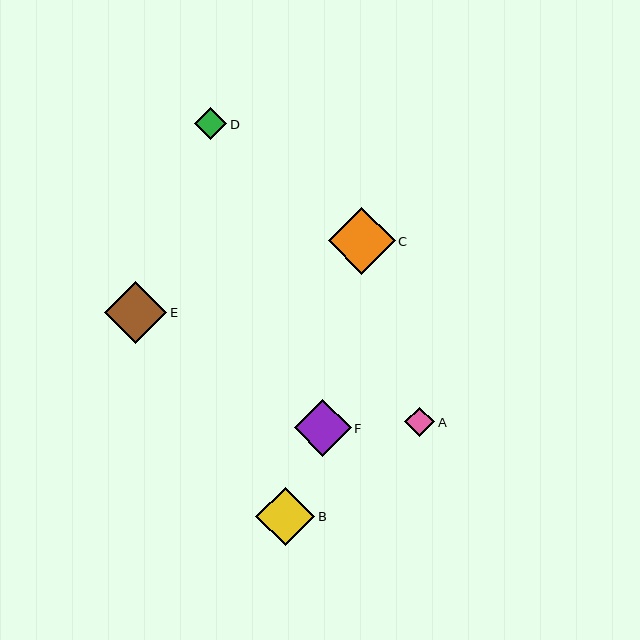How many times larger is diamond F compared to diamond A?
Diamond F is approximately 1.9 times the size of diamond A.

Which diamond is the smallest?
Diamond A is the smallest with a size of approximately 30 pixels.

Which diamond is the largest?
Diamond C is the largest with a size of approximately 66 pixels.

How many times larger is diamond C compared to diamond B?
Diamond C is approximately 1.1 times the size of diamond B.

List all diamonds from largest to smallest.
From largest to smallest: C, E, B, F, D, A.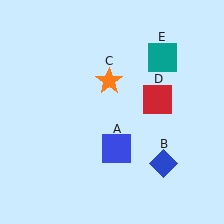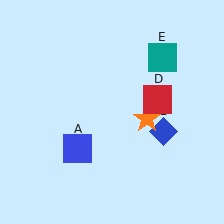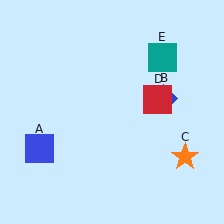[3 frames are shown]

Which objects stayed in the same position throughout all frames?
Red square (object D) and teal square (object E) remained stationary.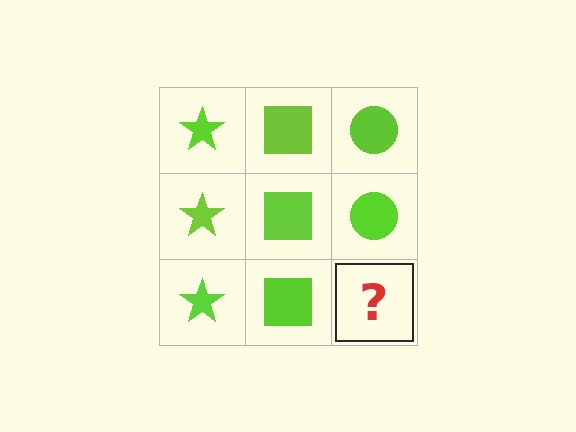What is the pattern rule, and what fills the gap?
The rule is that each column has a consistent shape. The gap should be filled with a lime circle.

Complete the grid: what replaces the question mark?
The question mark should be replaced with a lime circle.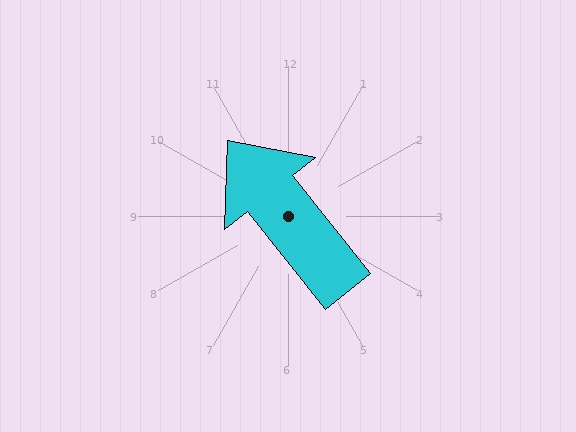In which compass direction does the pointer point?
Northwest.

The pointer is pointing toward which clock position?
Roughly 11 o'clock.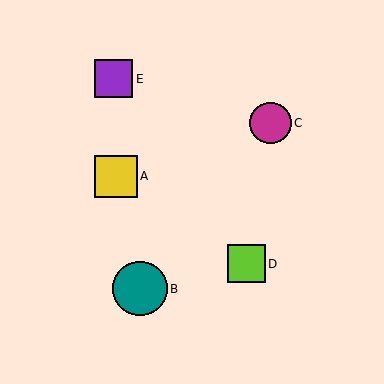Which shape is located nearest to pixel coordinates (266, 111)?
The magenta circle (labeled C) at (271, 123) is nearest to that location.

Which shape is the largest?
The teal circle (labeled B) is the largest.